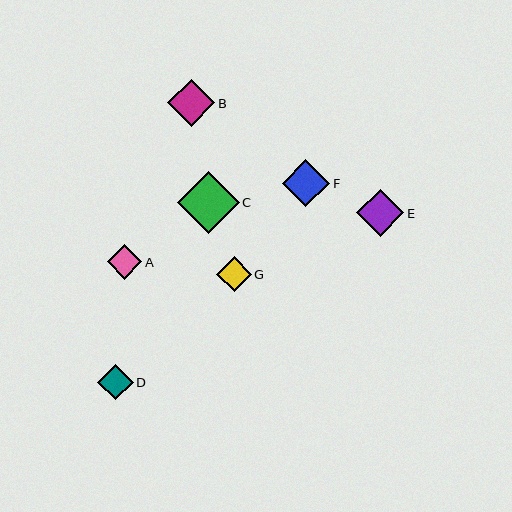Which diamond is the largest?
Diamond C is the largest with a size of approximately 62 pixels.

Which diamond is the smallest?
Diamond A is the smallest with a size of approximately 35 pixels.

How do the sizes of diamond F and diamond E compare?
Diamond F and diamond E are approximately the same size.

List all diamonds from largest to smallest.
From largest to smallest: C, F, B, E, D, G, A.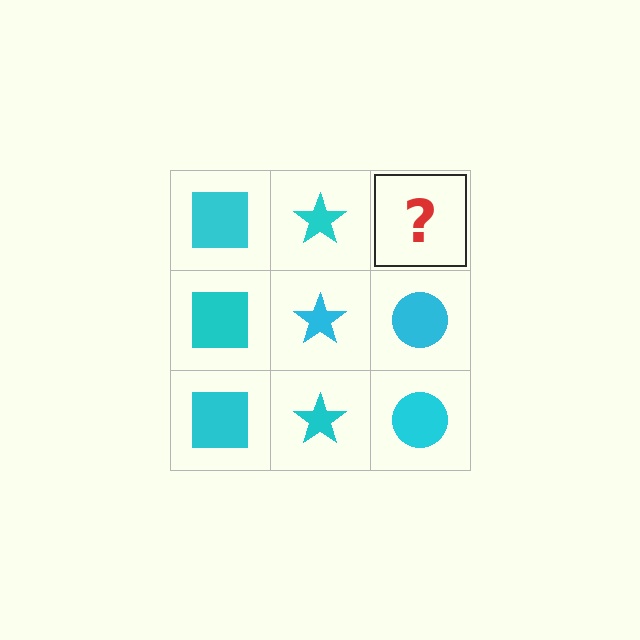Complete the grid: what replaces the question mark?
The question mark should be replaced with a cyan circle.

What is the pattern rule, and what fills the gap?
The rule is that each column has a consistent shape. The gap should be filled with a cyan circle.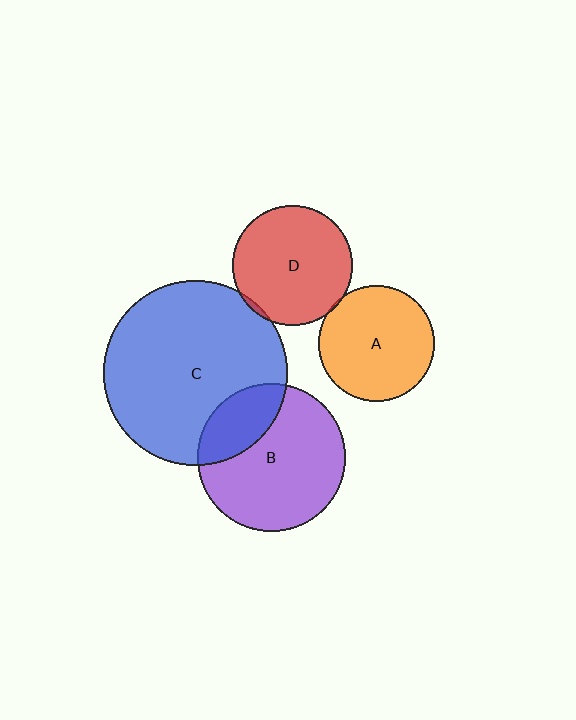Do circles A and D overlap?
Yes.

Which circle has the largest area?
Circle C (blue).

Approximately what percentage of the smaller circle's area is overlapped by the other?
Approximately 5%.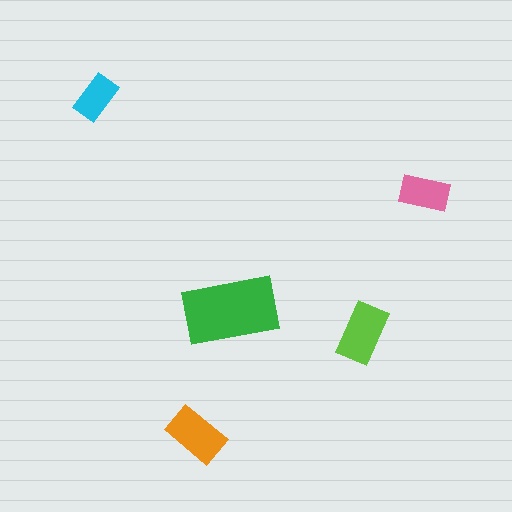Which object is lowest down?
The orange rectangle is bottommost.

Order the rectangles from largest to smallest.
the green one, the lime one, the orange one, the pink one, the cyan one.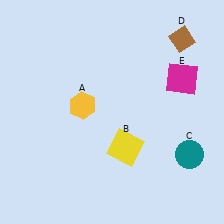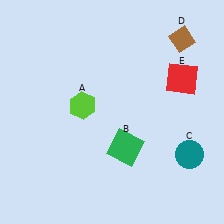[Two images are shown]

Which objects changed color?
A changed from yellow to lime. B changed from yellow to green. E changed from magenta to red.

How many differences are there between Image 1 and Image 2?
There are 3 differences between the two images.